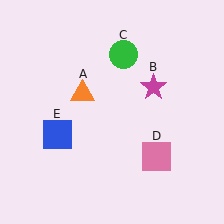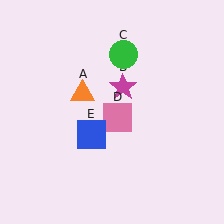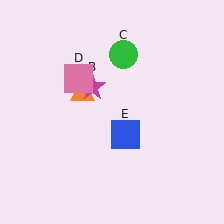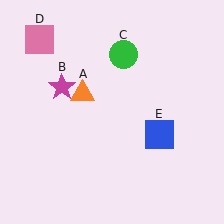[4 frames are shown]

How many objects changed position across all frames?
3 objects changed position: magenta star (object B), pink square (object D), blue square (object E).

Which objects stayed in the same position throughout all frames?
Orange triangle (object A) and green circle (object C) remained stationary.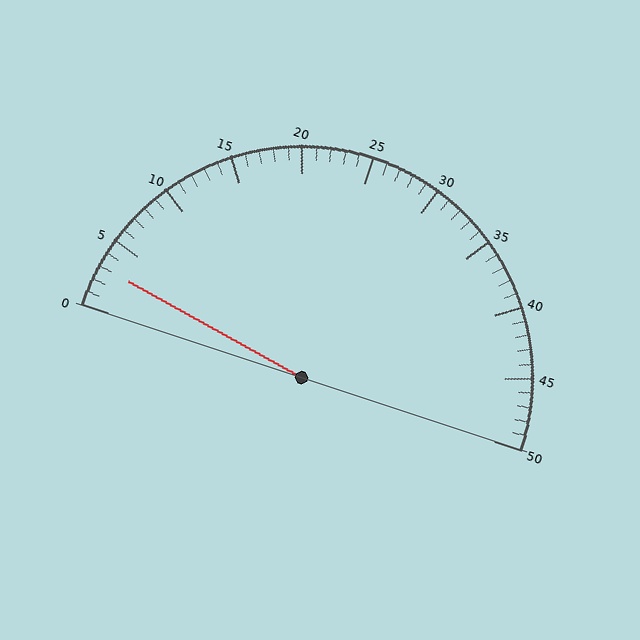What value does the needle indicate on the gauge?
The needle indicates approximately 3.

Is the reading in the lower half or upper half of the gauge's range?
The reading is in the lower half of the range (0 to 50).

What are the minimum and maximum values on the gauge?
The gauge ranges from 0 to 50.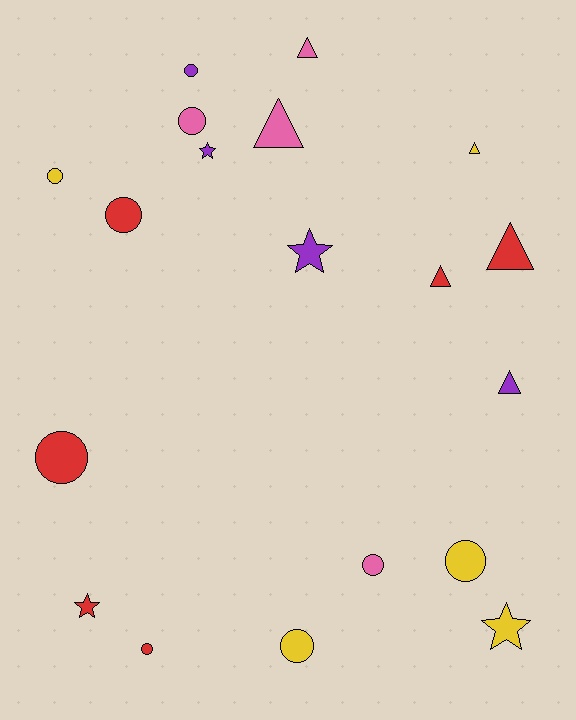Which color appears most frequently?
Red, with 6 objects.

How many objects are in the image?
There are 19 objects.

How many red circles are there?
There are 3 red circles.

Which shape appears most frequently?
Circle, with 9 objects.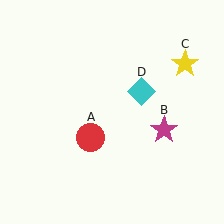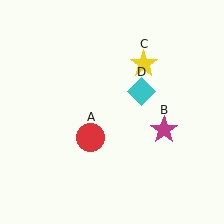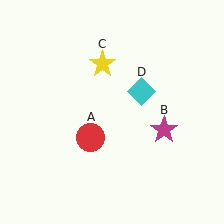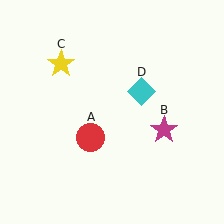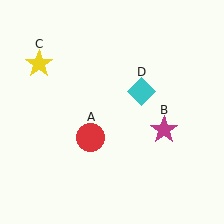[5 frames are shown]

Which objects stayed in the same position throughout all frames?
Red circle (object A) and magenta star (object B) and cyan diamond (object D) remained stationary.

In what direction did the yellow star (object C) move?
The yellow star (object C) moved left.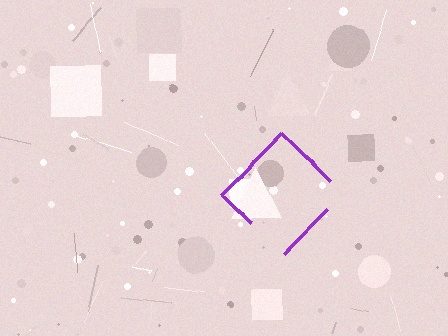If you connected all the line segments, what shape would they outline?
They would outline a diamond.